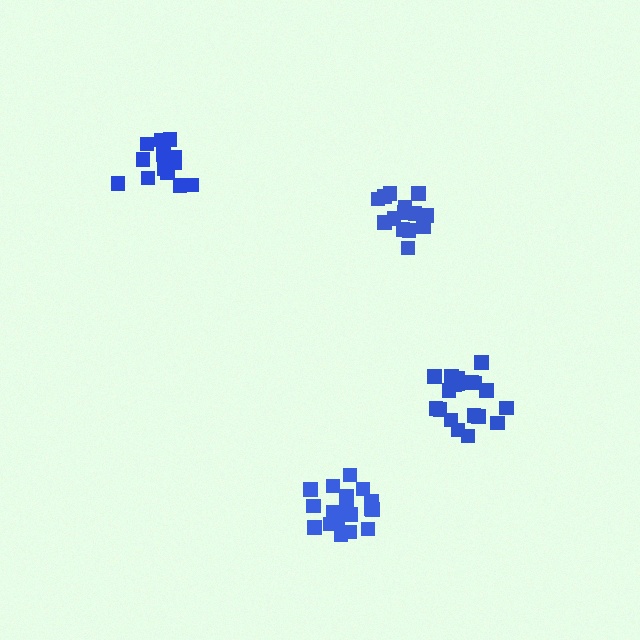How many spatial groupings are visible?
There are 4 spatial groupings.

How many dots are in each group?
Group 1: 20 dots, Group 2: 20 dots, Group 3: 15 dots, Group 4: 14 dots (69 total).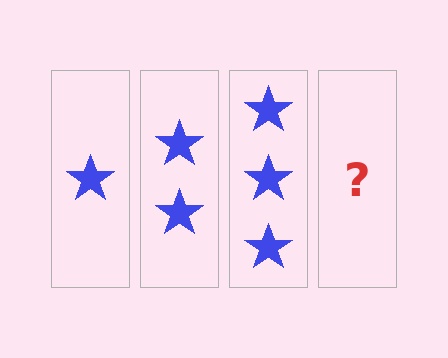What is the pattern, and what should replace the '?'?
The pattern is that each step adds one more star. The '?' should be 4 stars.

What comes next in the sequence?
The next element should be 4 stars.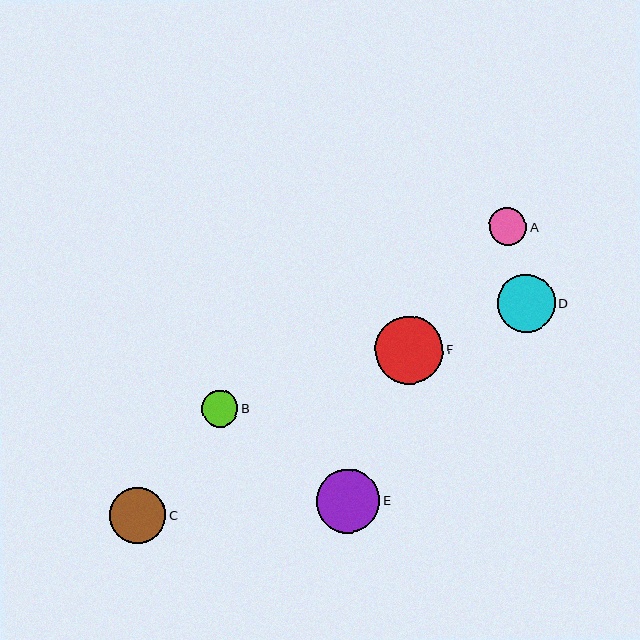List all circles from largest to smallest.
From largest to smallest: F, E, D, C, A, B.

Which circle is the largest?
Circle F is the largest with a size of approximately 68 pixels.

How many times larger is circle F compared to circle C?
Circle F is approximately 1.2 times the size of circle C.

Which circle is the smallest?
Circle B is the smallest with a size of approximately 37 pixels.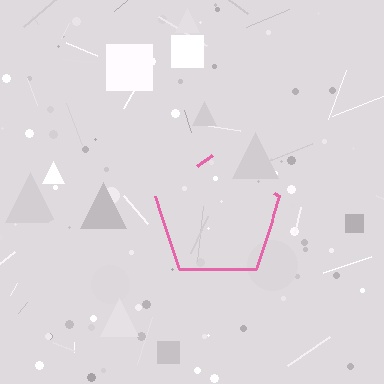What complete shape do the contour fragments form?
The contour fragments form a pentagon.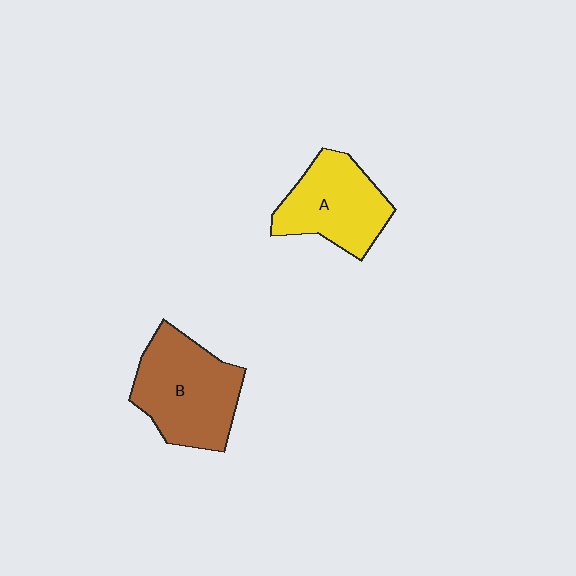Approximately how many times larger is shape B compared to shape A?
Approximately 1.2 times.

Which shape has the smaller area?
Shape A (yellow).